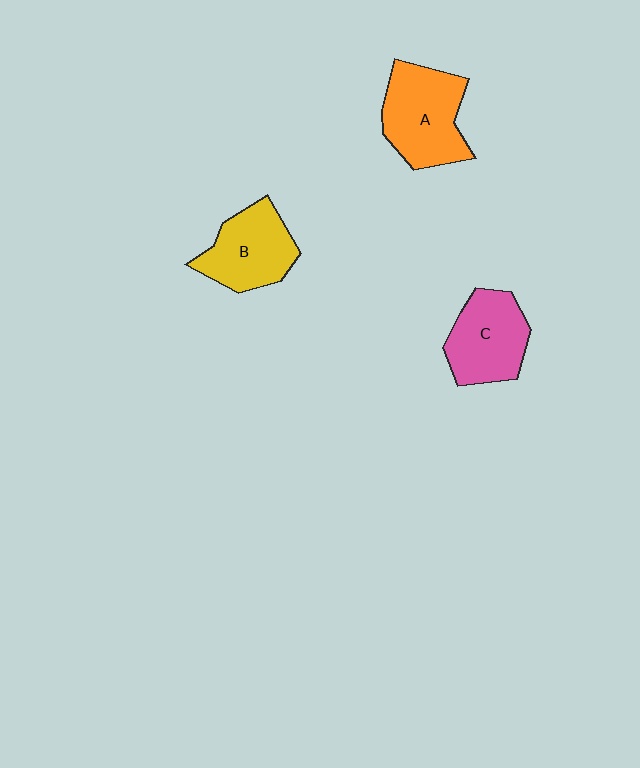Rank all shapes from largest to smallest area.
From largest to smallest: A (orange), C (pink), B (yellow).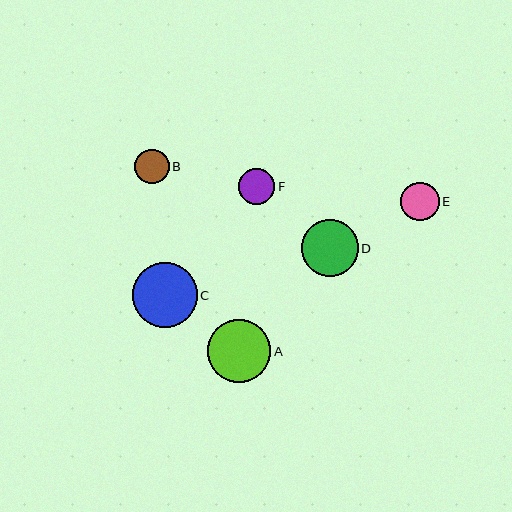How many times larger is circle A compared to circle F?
Circle A is approximately 1.7 times the size of circle F.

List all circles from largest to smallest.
From largest to smallest: C, A, D, E, F, B.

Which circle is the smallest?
Circle B is the smallest with a size of approximately 35 pixels.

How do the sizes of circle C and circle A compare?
Circle C and circle A are approximately the same size.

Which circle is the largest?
Circle C is the largest with a size of approximately 65 pixels.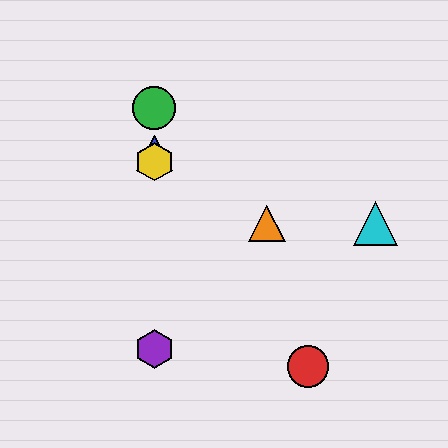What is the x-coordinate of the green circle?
The green circle is at x≈154.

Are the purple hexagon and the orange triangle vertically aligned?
No, the purple hexagon is at x≈154 and the orange triangle is at x≈267.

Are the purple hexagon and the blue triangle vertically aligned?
Yes, both are at x≈154.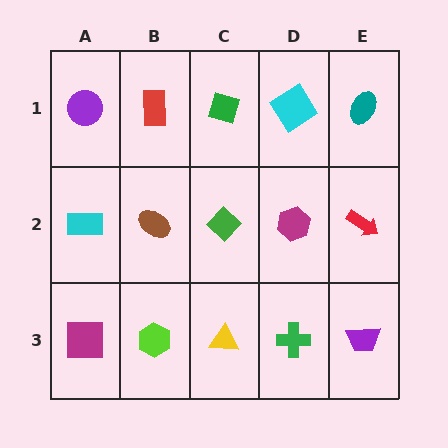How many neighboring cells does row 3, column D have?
3.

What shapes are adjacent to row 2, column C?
A green diamond (row 1, column C), a yellow triangle (row 3, column C), a brown ellipse (row 2, column B), a magenta hexagon (row 2, column D).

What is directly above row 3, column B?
A brown ellipse.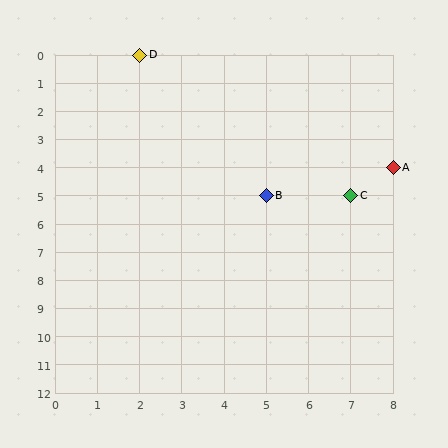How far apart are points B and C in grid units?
Points B and C are 2 columns apart.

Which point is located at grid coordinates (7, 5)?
Point C is at (7, 5).